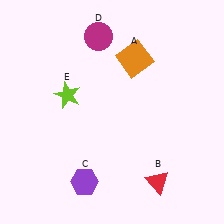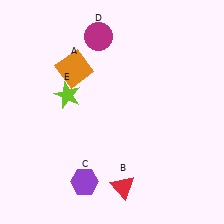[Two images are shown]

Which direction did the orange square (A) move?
The orange square (A) moved left.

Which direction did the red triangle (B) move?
The red triangle (B) moved left.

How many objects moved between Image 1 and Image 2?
2 objects moved between the two images.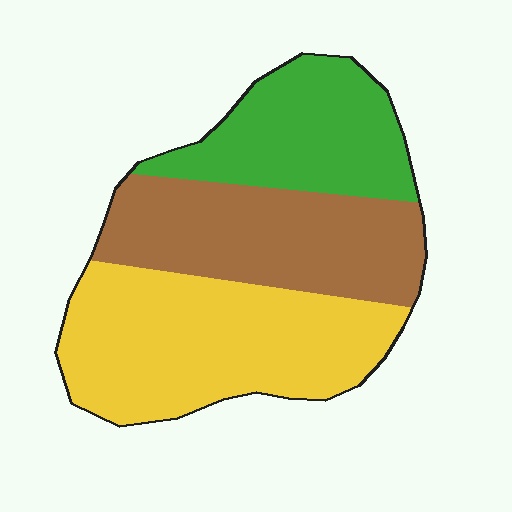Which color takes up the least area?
Green, at roughly 25%.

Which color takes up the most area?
Yellow, at roughly 40%.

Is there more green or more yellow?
Yellow.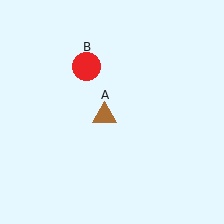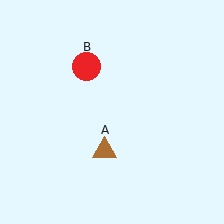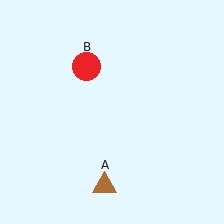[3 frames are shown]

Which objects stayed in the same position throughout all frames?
Red circle (object B) remained stationary.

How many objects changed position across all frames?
1 object changed position: brown triangle (object A).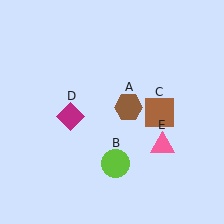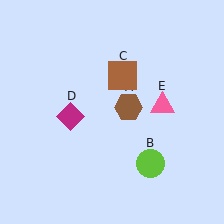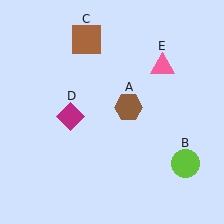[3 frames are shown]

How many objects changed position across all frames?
3 objects changed position: lime circle (object B), brown square (object C), pink triangle (object E).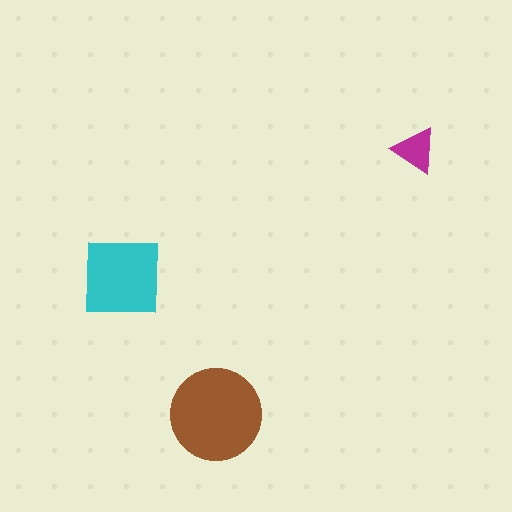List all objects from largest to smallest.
The brown circle, the cyan square, the magenta triangle.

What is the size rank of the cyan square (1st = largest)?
2nd.